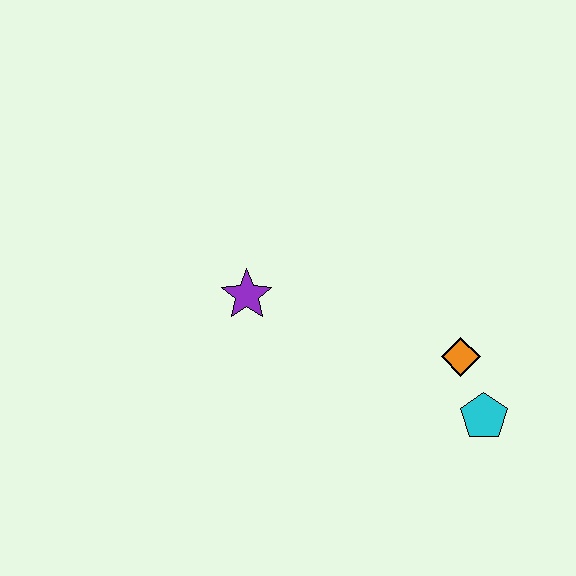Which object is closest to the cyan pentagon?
The orange diamond is closest to the cyan pentagon.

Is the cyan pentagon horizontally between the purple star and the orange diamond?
No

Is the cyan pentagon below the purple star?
Yes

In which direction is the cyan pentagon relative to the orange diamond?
The cyan pentagon is below the orange diamond.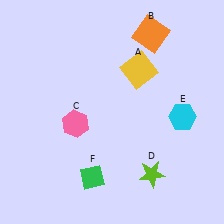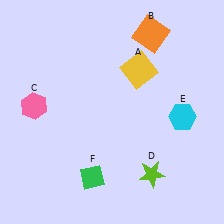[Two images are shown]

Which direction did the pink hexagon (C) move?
The pink hexagon (C) moved left.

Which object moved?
The pink hexagon (C) moved left.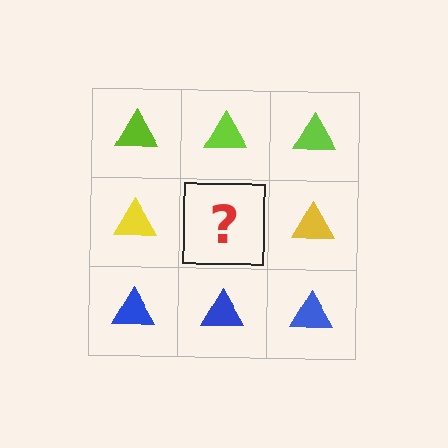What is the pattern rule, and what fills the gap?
The rule is that each row has a consistent color. The gap should be filled with a yellow triangle.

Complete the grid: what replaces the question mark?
The question mark should be replaced with a yellow triangle.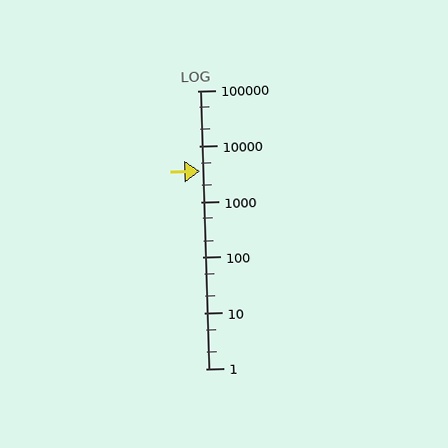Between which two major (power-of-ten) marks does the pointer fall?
The pointer is between 1000 and 10000.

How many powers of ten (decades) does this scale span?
The scale spans 5 decades, from 1 to 100000.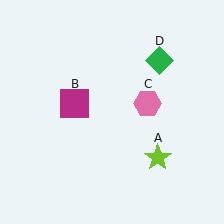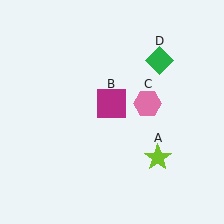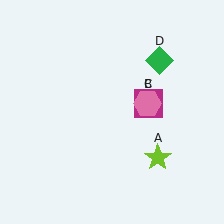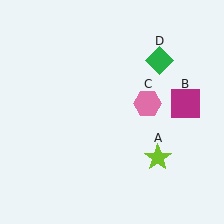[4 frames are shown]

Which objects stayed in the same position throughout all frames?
Lime star (object A) and pink hexagon (object C) and green diamond (object D) remained stationary.